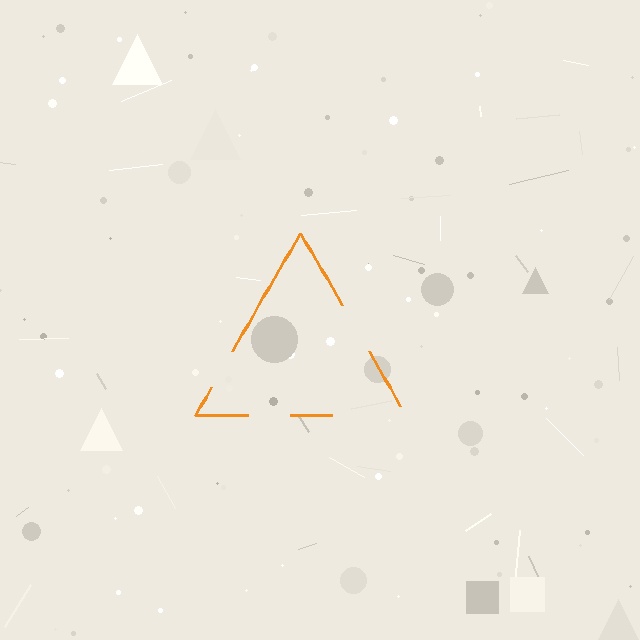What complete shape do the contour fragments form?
The contour fragments form a triangle.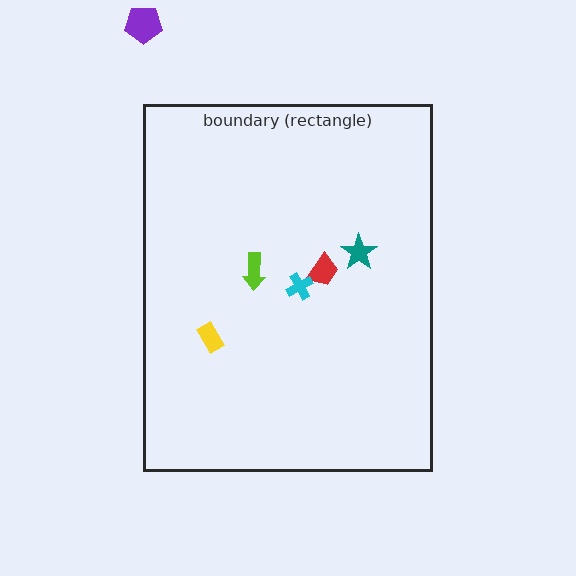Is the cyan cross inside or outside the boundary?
Inside.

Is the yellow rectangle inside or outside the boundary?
Inside.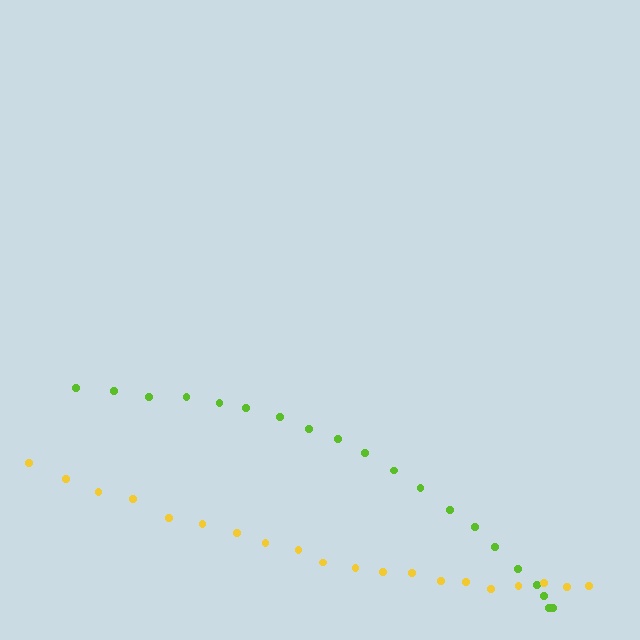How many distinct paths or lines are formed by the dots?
There are 2 distinct paths.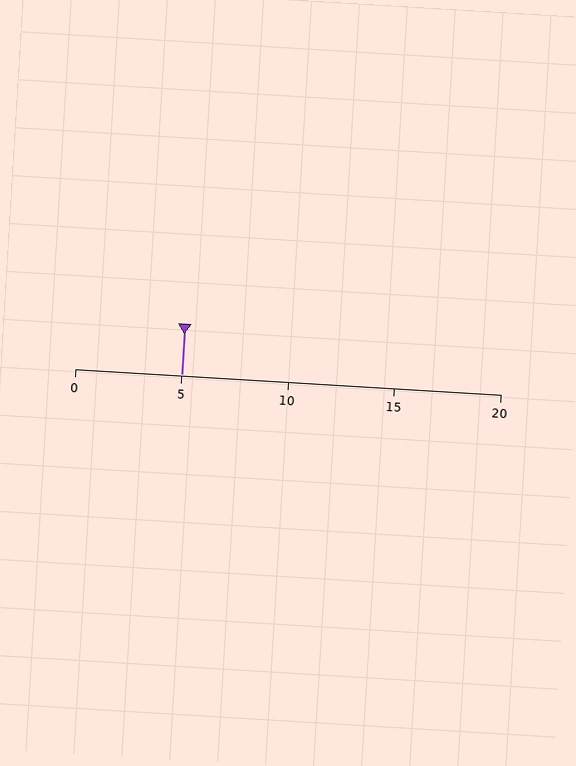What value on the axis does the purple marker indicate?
The marker indicates approximately 5.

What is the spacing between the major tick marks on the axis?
The major ticks are spaced 5 apart.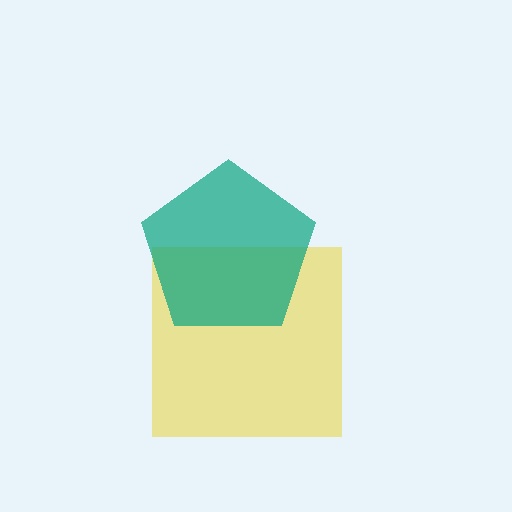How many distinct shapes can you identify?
There are 2 distinct shapes: a yellow square, a teal pentagon.